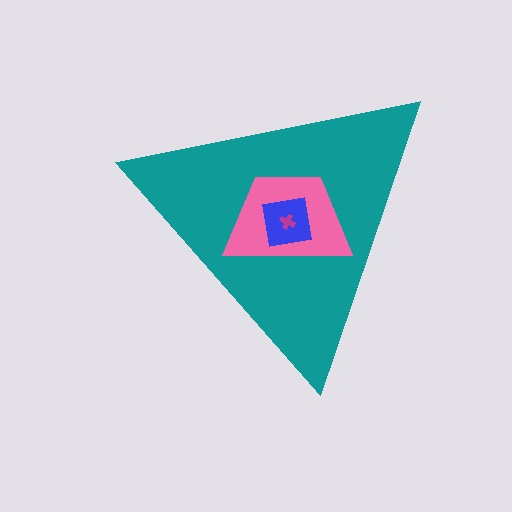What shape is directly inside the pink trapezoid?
The blue square.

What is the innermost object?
The magenta cross.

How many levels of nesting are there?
4.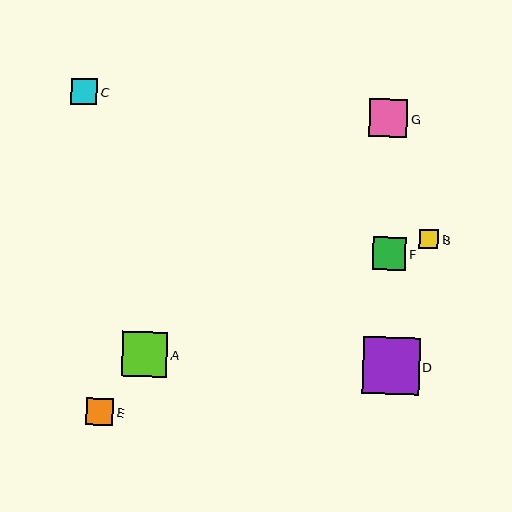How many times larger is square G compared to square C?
Square G is approximately 1.5 times the size of square C.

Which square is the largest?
Square D is the largest with a size of approximately 57 pixels.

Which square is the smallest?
Square B is the smallest with a size of approximately 19 pixels.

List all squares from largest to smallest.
From largest to smallest: D, A, G, F, E, C, B.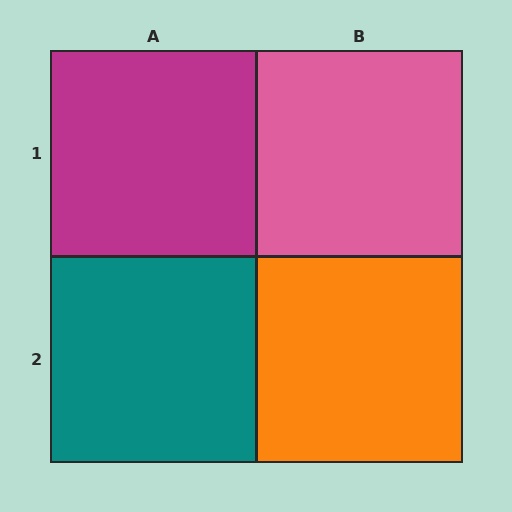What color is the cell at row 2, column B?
Orange.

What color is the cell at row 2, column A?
Teal.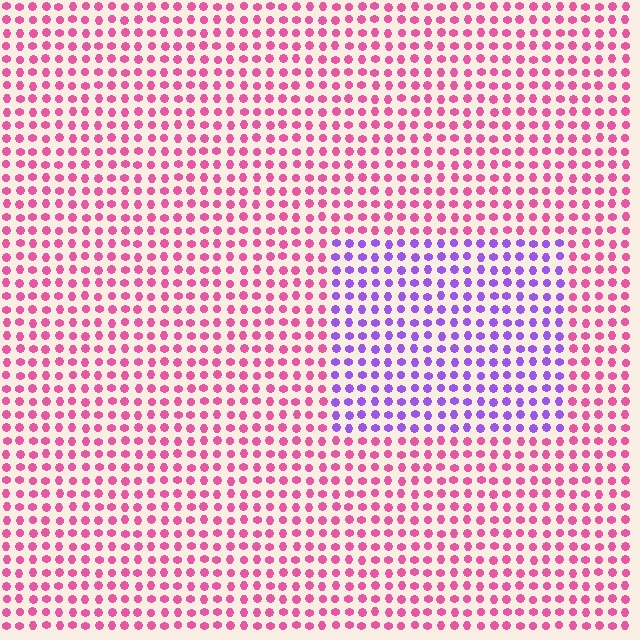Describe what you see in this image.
The image is filled with small pink elements in a uniform arrangement. A rectangle-shaped region is visible where the elements are tinted to a slightly different hue, forming a subtle color boundary.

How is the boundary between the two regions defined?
The boundary is defined purely by a slight shift in hue (about 60 degrees). Spacing, size, and orientation are identical on both sides.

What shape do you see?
I see a rectangle.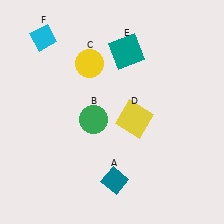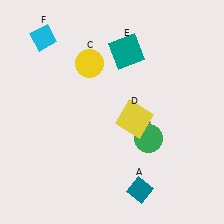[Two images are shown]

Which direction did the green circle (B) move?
The green circle (B) moved right.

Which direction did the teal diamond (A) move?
The teal diamond (A) moved right.